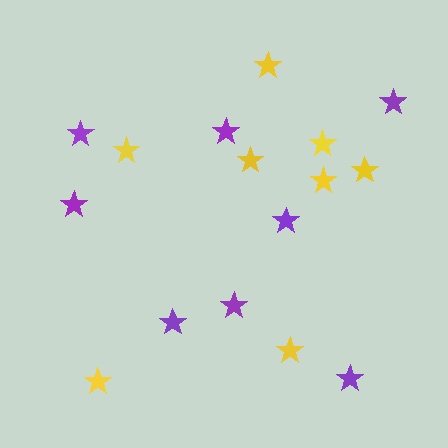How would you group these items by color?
There are 2 groups: one group of purple stars (8) and one group of yellow stars (8).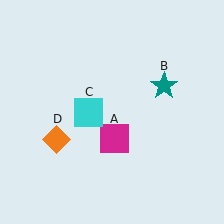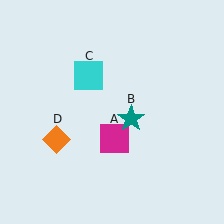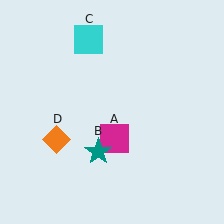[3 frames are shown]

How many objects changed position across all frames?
2 objects changed position: teal star (object B), cyan square (object C).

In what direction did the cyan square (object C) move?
The cyan square (object C) moved up.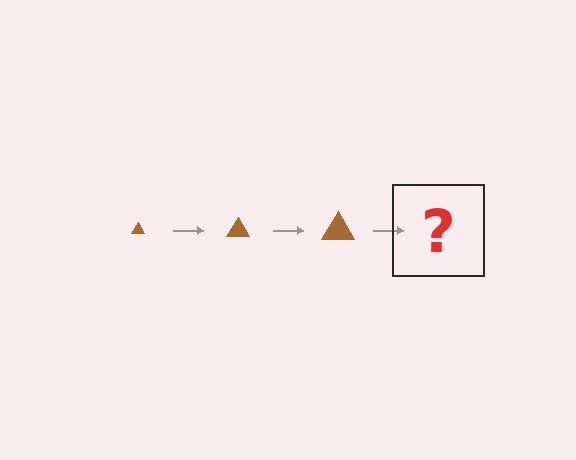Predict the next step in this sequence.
The next step is a brown triangle, larger than the previous one.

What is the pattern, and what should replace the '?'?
The pattern is that the triangle gets progressively larger each step. The '?' should be a brown triangle, larger than the previous one.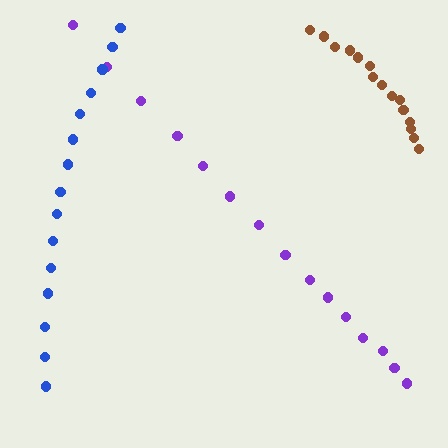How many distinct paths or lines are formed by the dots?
There are 3 distinct paths.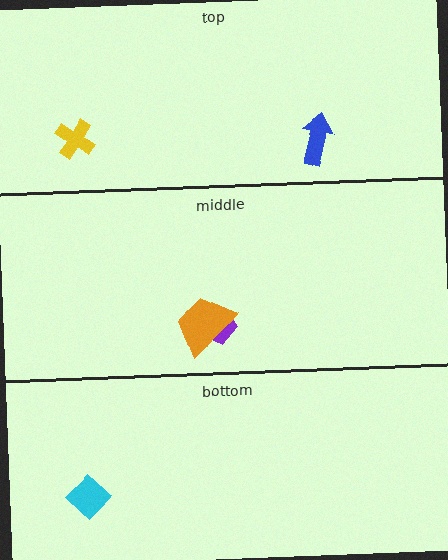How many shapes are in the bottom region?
1.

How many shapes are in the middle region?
2.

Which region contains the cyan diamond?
The bottom region.